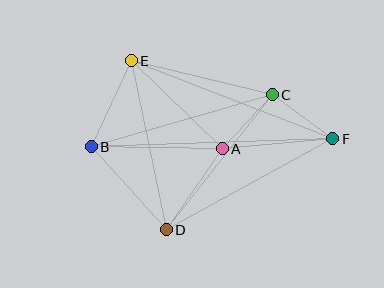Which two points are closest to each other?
Points A and C are closest to each other.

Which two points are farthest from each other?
Points B and F are farthest from each other.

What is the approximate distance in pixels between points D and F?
The distance between D and F is approximately 190 pixels.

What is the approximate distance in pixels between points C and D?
The distance between C and D is approximately 172 pixels.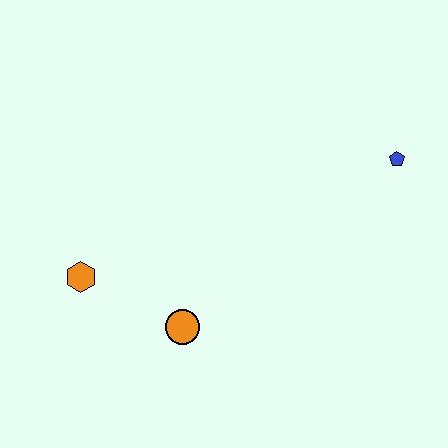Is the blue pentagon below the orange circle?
No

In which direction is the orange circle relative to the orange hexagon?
The orange circle is to the right of the orange hexagon.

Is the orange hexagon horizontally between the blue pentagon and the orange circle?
No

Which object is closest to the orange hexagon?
The orange circle is closest to the orange hexagon.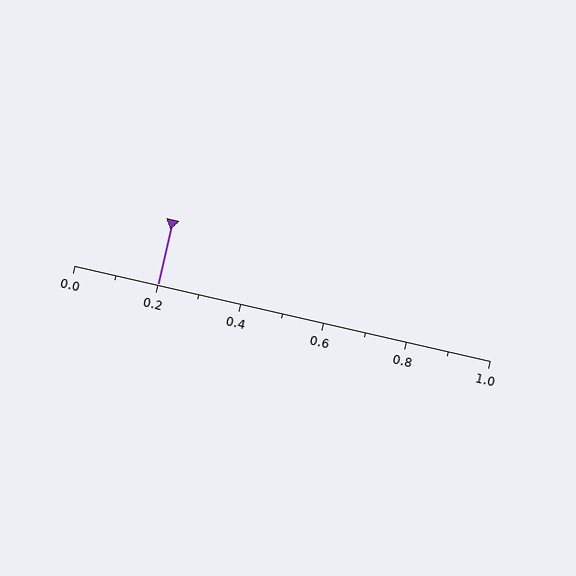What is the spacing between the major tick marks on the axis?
The major ticks are spaced 0.2 apart.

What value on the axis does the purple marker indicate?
The marker indicates approximately 0.2.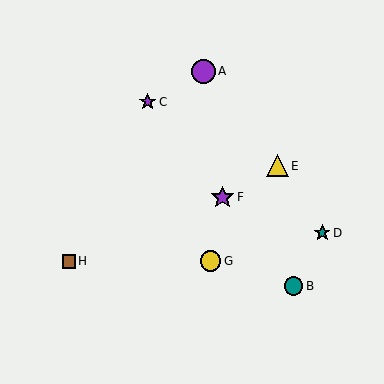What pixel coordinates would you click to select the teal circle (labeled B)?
Click at (294, 286) to select the teal circle B.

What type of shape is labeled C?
Shape C is a purple star.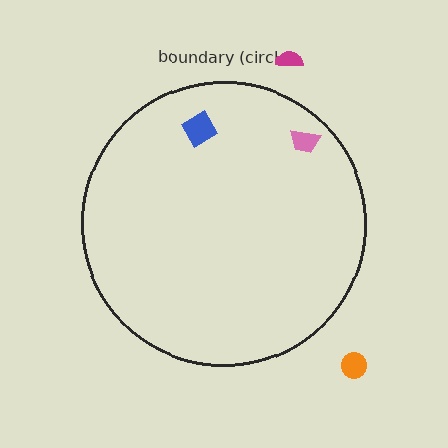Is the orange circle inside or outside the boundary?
Outside.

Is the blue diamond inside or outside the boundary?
Inside.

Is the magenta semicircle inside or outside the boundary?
Outside.